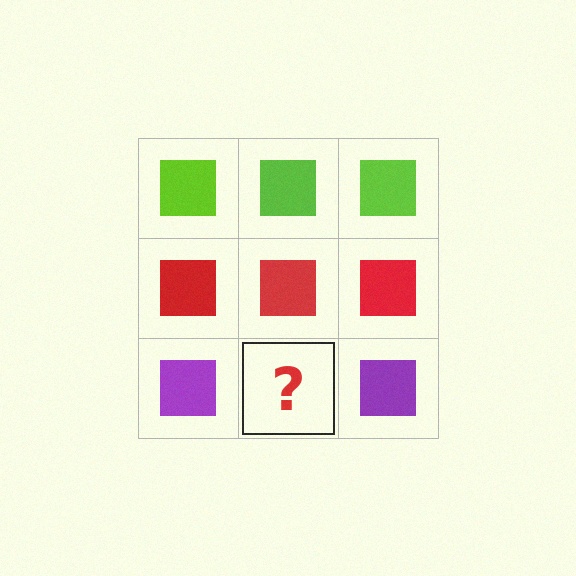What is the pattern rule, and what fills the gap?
The rule is that each row has a consistent color. The gap should be filled with a purple square.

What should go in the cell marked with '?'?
The missing cell should contain a purple square.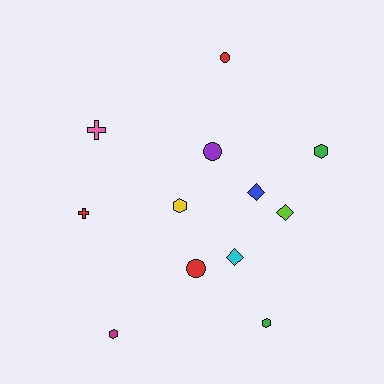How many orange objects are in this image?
There are no orange objects.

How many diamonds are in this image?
There are 3 diamonds.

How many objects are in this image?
There are 12 objects.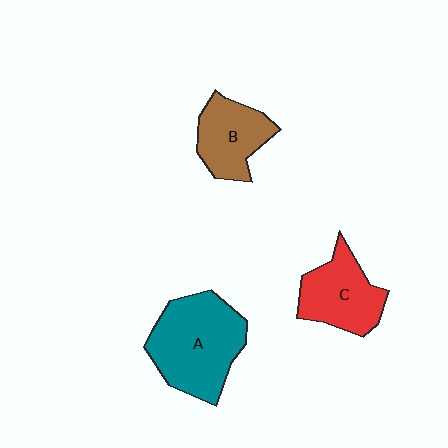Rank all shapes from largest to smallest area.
From largest to smallest: A (teal), C (red), B (brown).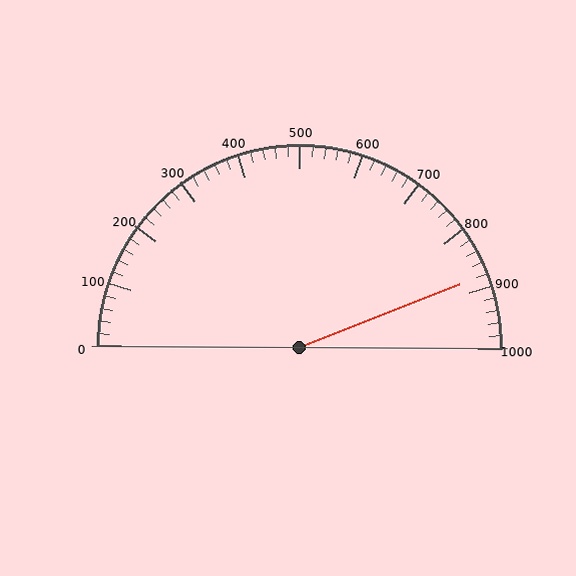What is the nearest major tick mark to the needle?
The nearest major tick mark is 900.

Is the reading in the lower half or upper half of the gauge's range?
The reading is in the upper half of the range (0 to 1000).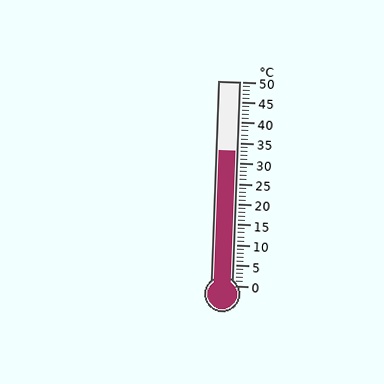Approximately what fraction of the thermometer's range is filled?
The thermometer is filled to approximately 65% of its range.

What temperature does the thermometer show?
The thermometer shows approximately 33°C.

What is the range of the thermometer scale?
The thermometer scale ranges from 0°C to 50°C.